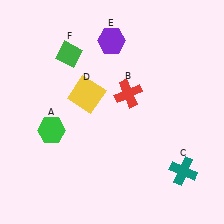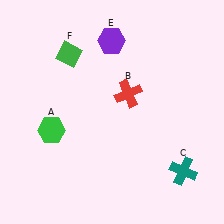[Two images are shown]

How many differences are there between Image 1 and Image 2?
There is 1 difference between the two images.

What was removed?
The yellow square (D) was removed in Image 2.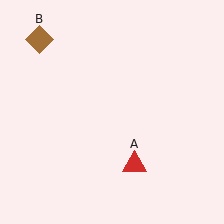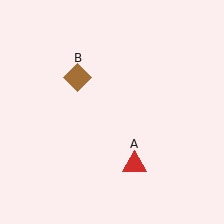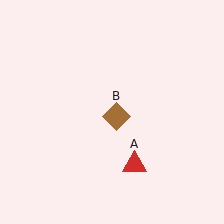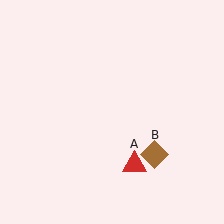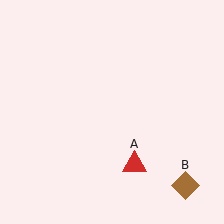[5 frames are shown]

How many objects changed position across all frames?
1 object changed position: brown diamond (object B).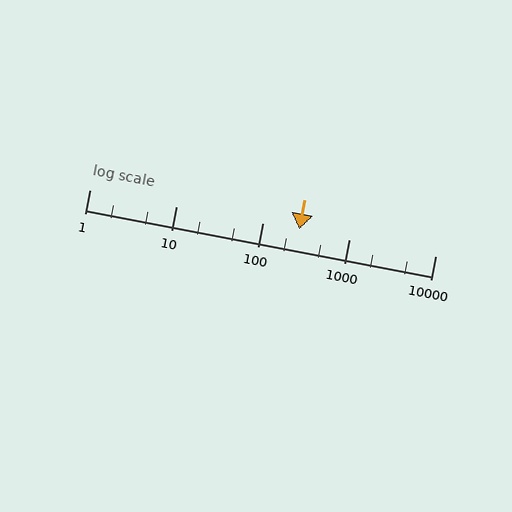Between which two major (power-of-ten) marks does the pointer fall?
The pointer is between 100 and 1000.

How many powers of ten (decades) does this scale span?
The scale spans 4 decades, from 1 to 10000.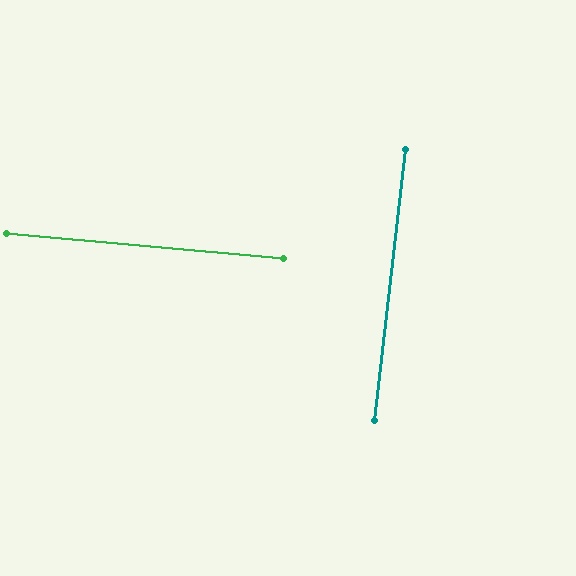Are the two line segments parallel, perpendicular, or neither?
Perpendicular — they meet at approximately 89°.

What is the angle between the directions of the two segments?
Approximately 89 degrees.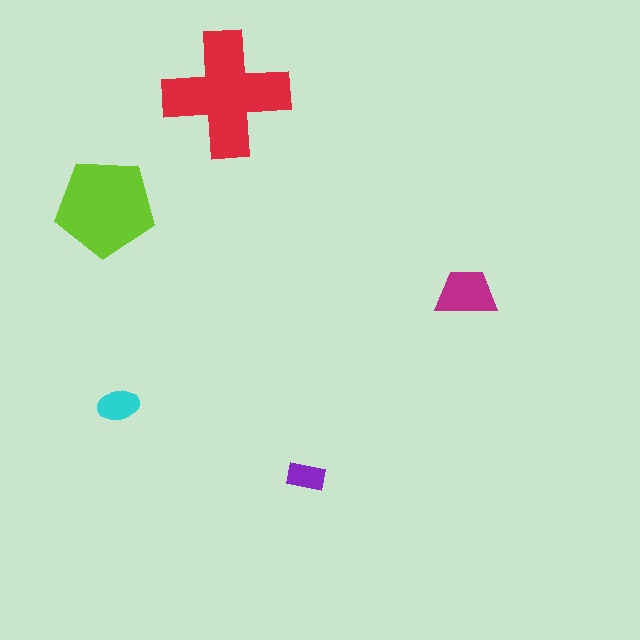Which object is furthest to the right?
The magenta trapezoid is rightmost.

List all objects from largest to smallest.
The red cross, the lime pentagon, the magenta trapezoid, the cyan ellipse, the purple rectangle.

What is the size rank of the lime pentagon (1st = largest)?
2nd.